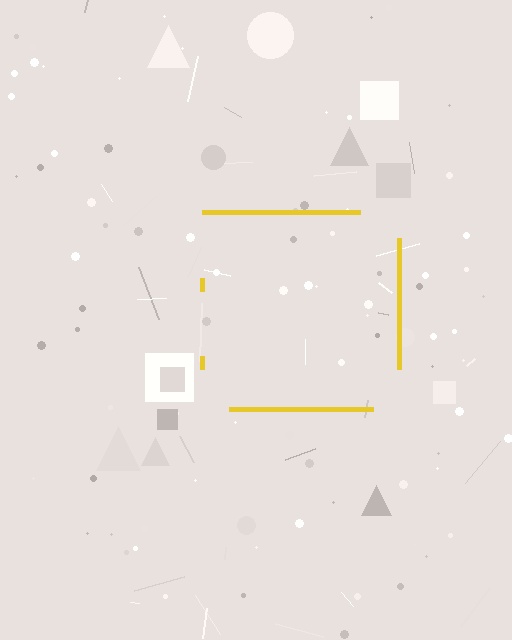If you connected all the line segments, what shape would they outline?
They would outline a square.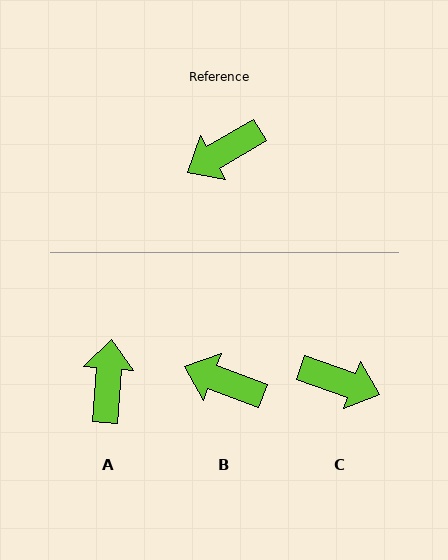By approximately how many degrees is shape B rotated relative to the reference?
Approximately 51 degrees clockwise.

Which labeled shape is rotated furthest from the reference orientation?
C, about 131 degrees away.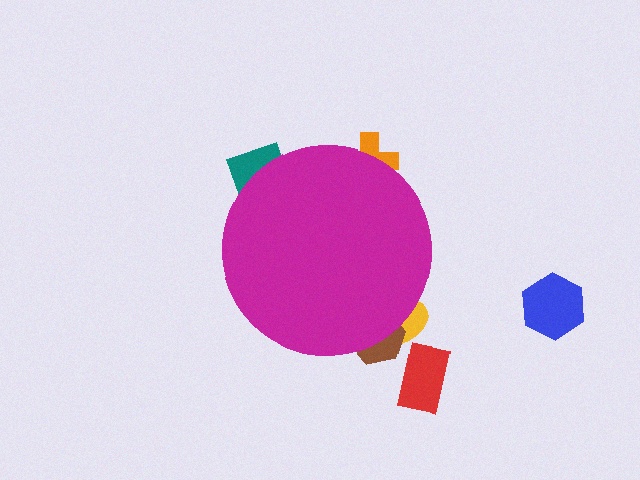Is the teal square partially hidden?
Yes, the teal square is partially hidden behind the magenta circle.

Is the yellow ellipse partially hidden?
Yes, the yellow ellipse is partially hidden behind the magenta circle.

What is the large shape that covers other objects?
A magenta circle.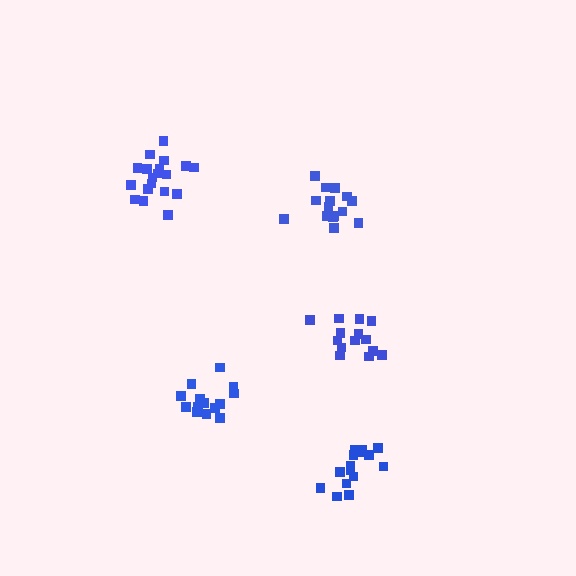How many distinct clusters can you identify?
There are 5 distinct clusters.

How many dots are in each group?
Group 1: 14 dots, Group 2: 19 dots, Group 3: 15 dots, Group 4: 15 dots, Group 5: 14 dots (77 total).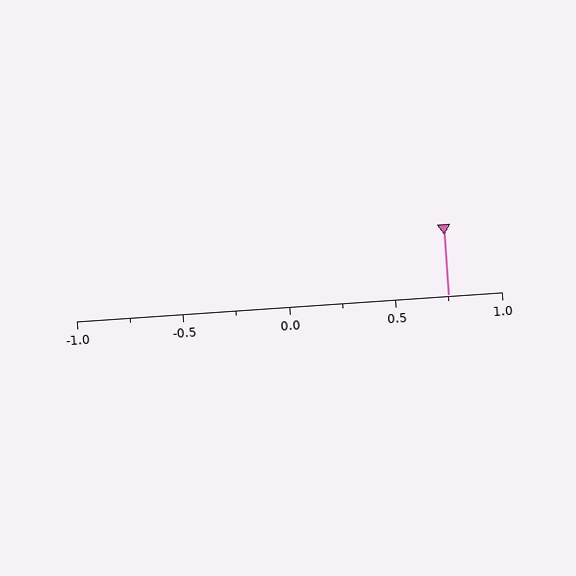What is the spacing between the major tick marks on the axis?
The major ticks are spaced 0.5 apart.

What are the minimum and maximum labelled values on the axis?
The axis runs from -1.0 to 1.0.